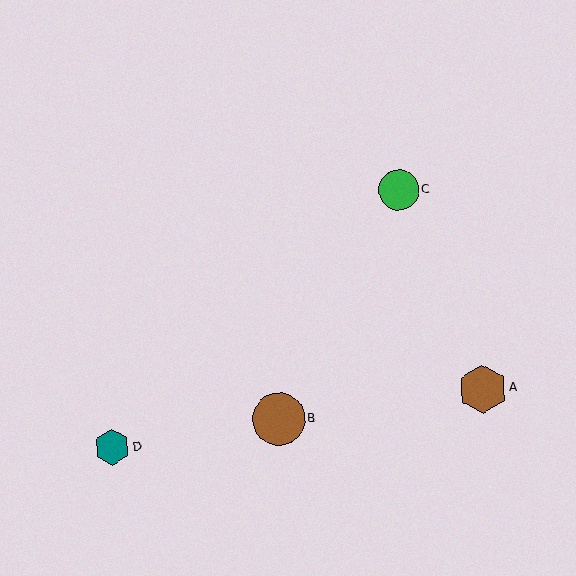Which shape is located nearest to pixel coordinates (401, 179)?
The green circle (labeled C) at (399, 190) is nearest to that location.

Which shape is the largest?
The brown circle (labeled B) is the largest.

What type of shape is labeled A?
Shape A is a brown hexagon.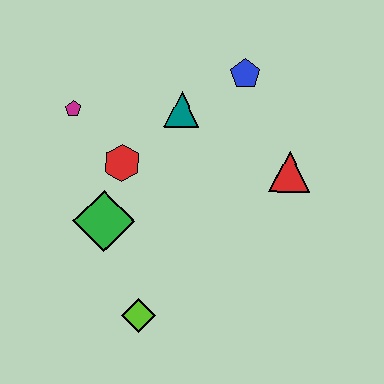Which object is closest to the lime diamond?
The green diamond is closest to the lime diamond.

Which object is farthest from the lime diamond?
The blue pentagon is farthest from the lime diamond.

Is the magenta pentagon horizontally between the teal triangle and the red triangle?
No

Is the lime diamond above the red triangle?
No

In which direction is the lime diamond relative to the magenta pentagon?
The lime diamond is below the magenta pentagon.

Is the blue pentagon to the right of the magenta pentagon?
Yes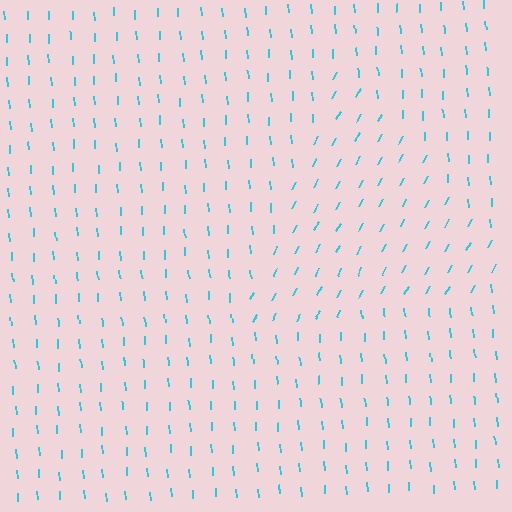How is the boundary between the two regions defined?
The boundary is defined purely by a change in line orientation (approximately 34 degrees difference). All lines are the same color and thickness.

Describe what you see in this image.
The image is filled with small cyan line segments. A triangle region in the image has lines oriented differently from the surrounding lines, creating a visible texture boundary.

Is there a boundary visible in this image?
Yes, there is a texture boundary formed by a change in line orientation.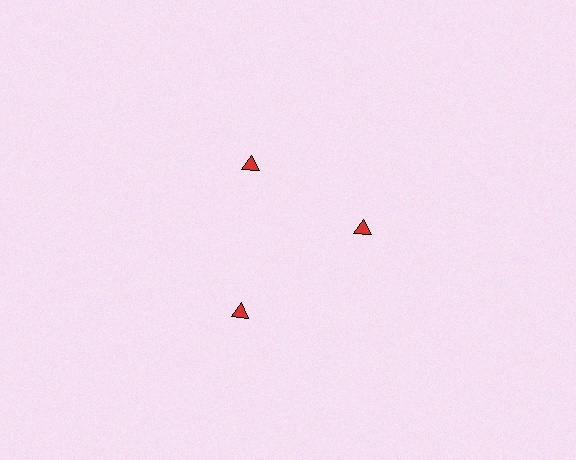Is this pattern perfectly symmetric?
No. The 3 red triangles are arranged in a ring, but one element near the 7 o'clock position is pushed outward from the center, breaking the 3-fold rotational symmetry.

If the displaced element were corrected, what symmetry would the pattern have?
It would have 3-fold rotational symmetry — the pattern would map onto itself every 120 degrees.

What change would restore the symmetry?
The symmetry would be restored by moving it inward, back onto the ring so that all 3 triangles sit at equal angles and equal distance from the center.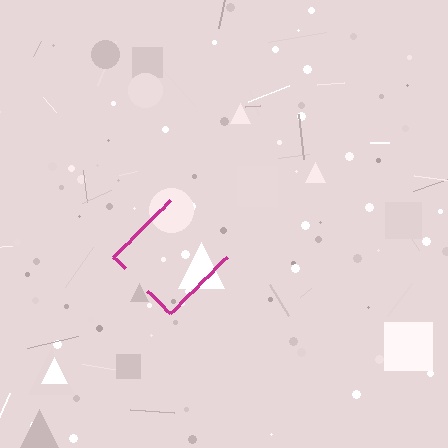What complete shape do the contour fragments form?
The contour fragments form a diamond.